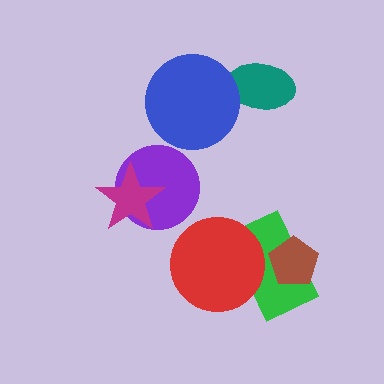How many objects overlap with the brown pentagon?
1 object overlaps with the brown pentagon.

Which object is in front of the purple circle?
The magenta star is in front of the purple circle.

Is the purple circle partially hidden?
Yes, it is partially covered by another shape.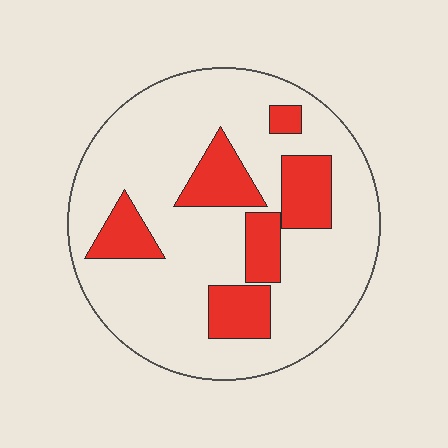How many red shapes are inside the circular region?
6.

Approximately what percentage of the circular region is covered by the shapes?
Approximately 25%.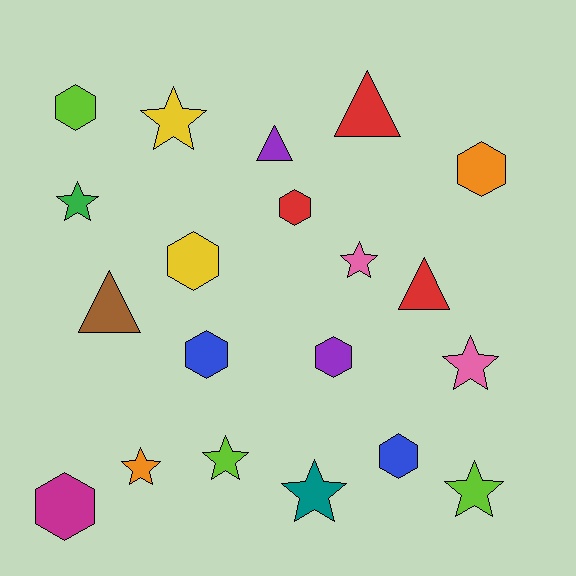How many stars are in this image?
There are 8 stars.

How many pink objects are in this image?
There are 2 pink objects.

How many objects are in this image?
There are 20 objects.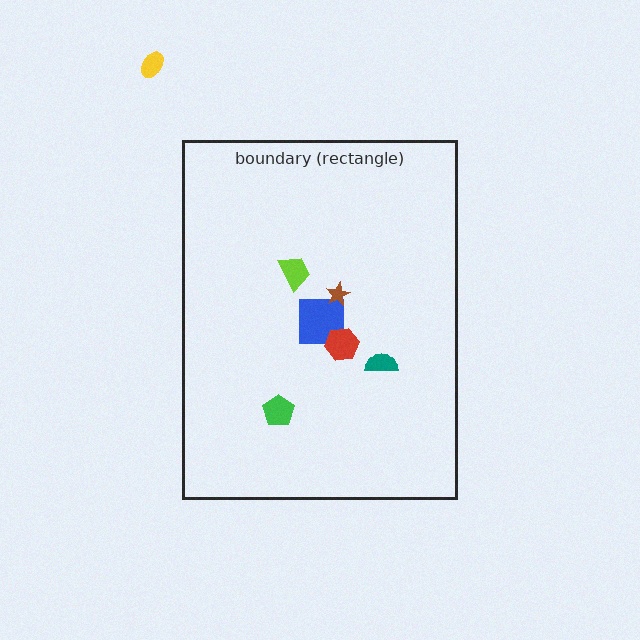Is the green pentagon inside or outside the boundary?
Inside.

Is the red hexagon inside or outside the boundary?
Inside.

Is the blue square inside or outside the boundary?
Inside.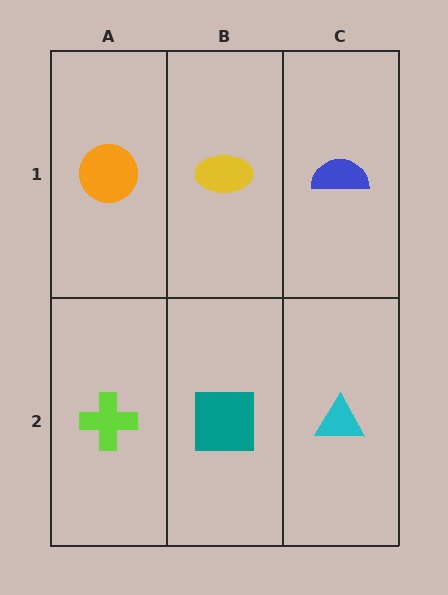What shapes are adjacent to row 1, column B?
A teal square (row 2, column B), an orange circle (row 1, column A), a blue semicircle (row 1, column C).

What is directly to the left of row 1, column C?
A yellow ellipse.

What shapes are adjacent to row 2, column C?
A blue semicircle (row 1, column C), a teal square (row 2, column B).